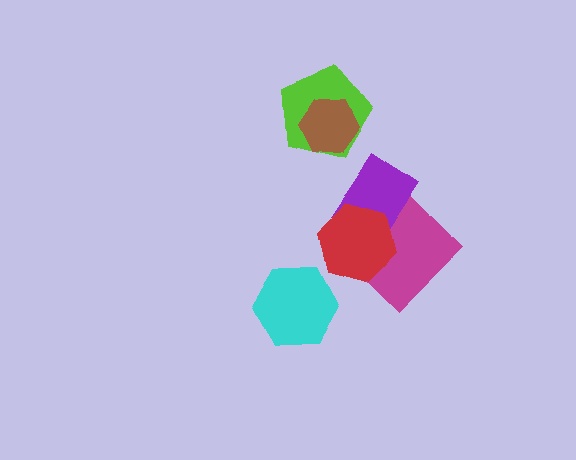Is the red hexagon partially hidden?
No, no other shape covers it.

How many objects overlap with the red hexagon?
2 objects overlap with the red hexagon.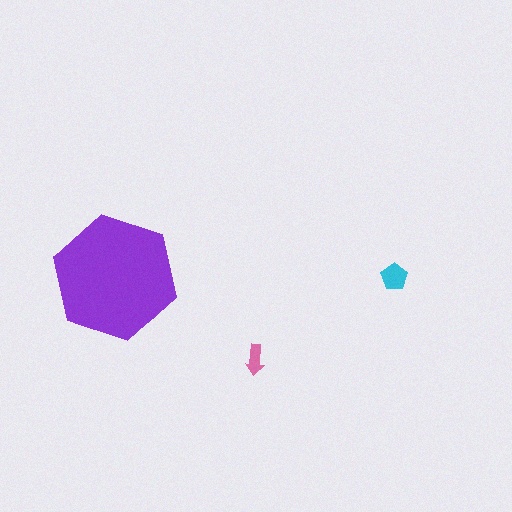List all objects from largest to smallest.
The purple hexagon, the cyan pentagon, the pink arrow.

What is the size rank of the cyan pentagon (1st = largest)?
2nd.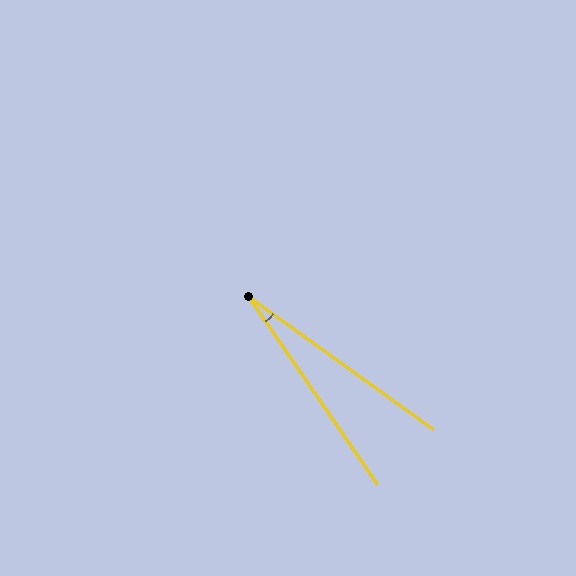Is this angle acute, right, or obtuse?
It is acute.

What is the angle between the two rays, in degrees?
Approximately 20 degrees.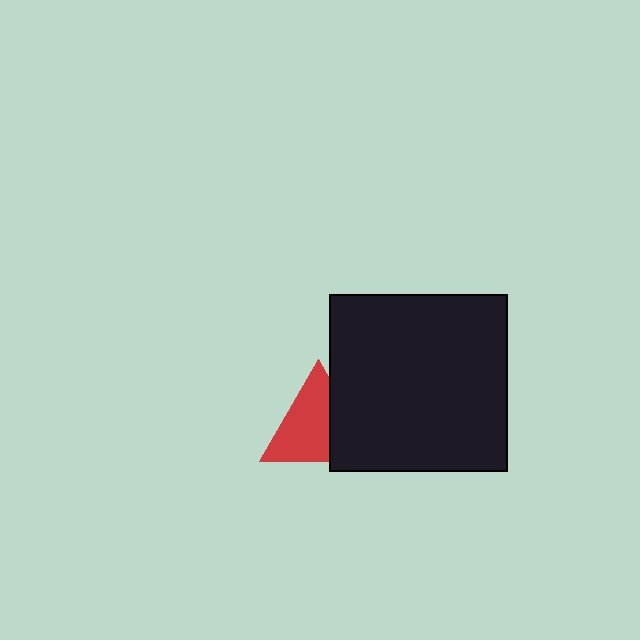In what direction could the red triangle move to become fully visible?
The red triangle could move left. That would shift it out from behind the black square entirely.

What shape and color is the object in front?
The object in front is a black square.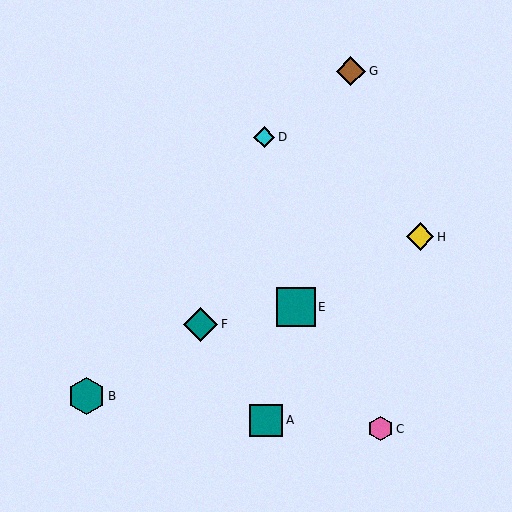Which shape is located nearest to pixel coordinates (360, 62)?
The brown diamond (labeled G) at (351, 71) is nearest to that location.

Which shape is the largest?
The teal square (labeled E) is the largest.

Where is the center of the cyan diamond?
The center of the cyan diamond is at (264, 137).